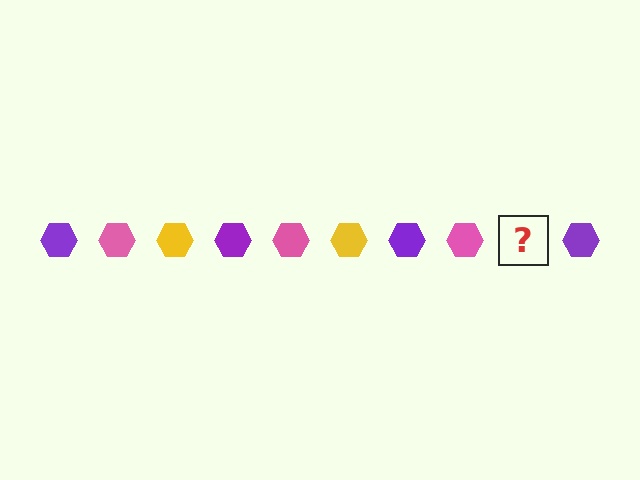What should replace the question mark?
The question mark should be replaced with a yellow hexagon.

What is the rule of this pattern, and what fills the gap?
The rule is that the pattern cycles through purple, pink, yellow hexagons. The gap should be filled with a yellow hexagon.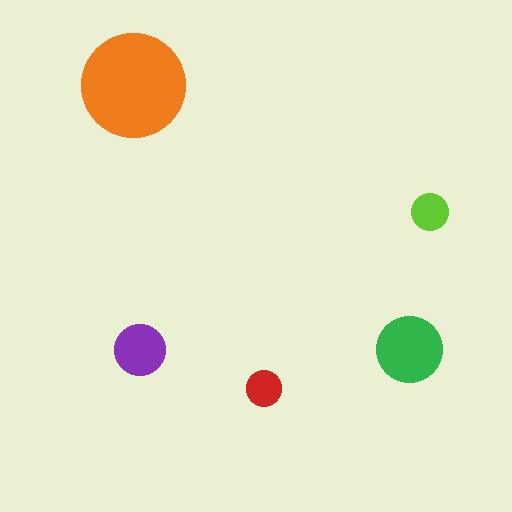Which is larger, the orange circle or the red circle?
The orange one.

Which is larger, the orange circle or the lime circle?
The orange one.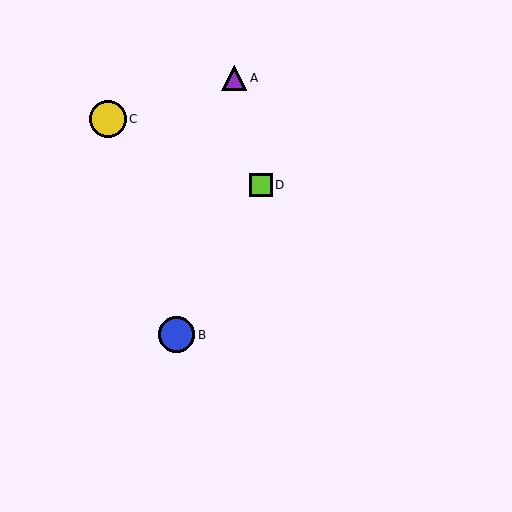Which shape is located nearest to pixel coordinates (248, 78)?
The purple triangle (labeled A) at (234, 78) is nearest to that location.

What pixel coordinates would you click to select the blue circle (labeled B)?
Click at (177, 335) to select the blue circle B.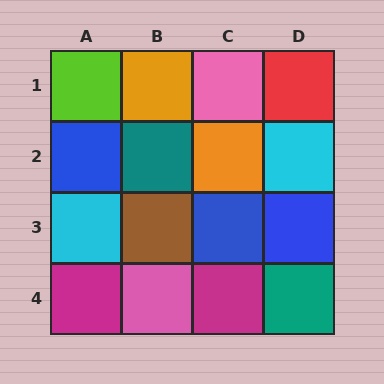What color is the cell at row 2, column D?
Cyan.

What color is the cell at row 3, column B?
Brown.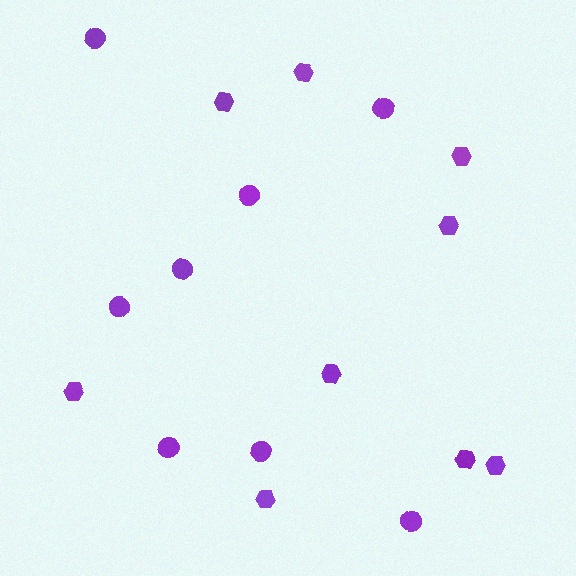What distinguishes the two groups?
There are 2 groups: one group of circles (8) and one group of hexagons (9).